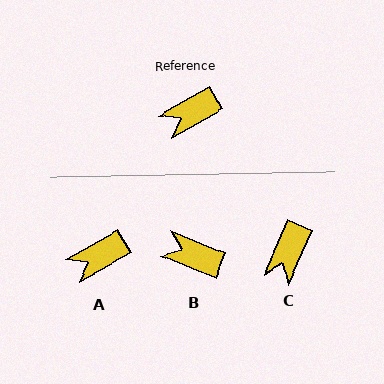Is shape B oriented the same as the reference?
No, it is off by about 52 degrees.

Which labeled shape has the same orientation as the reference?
A.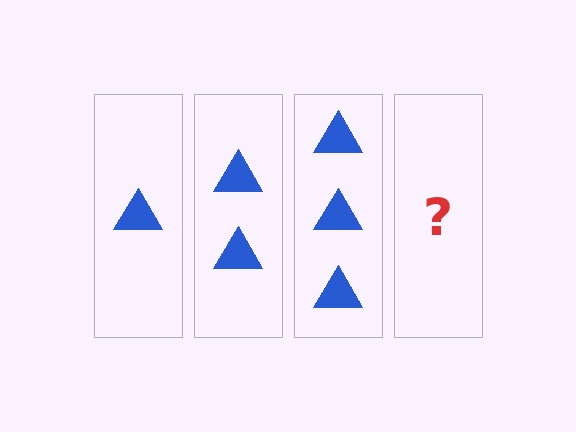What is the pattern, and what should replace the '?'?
The pattern is that each step adds one more triangle. The '?' should be 4 triangles.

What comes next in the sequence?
The next element should be 4 triangles.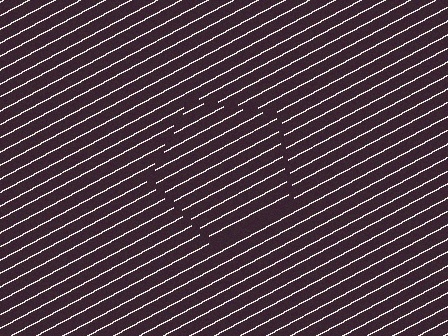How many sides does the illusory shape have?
5 sides — the line-ends trace a pentagon.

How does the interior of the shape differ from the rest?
The interior of the shape contains the same grating, shifted by half a period — the contour is defined by the phase discontinuity where line-ends from the inner and outer gratings abut.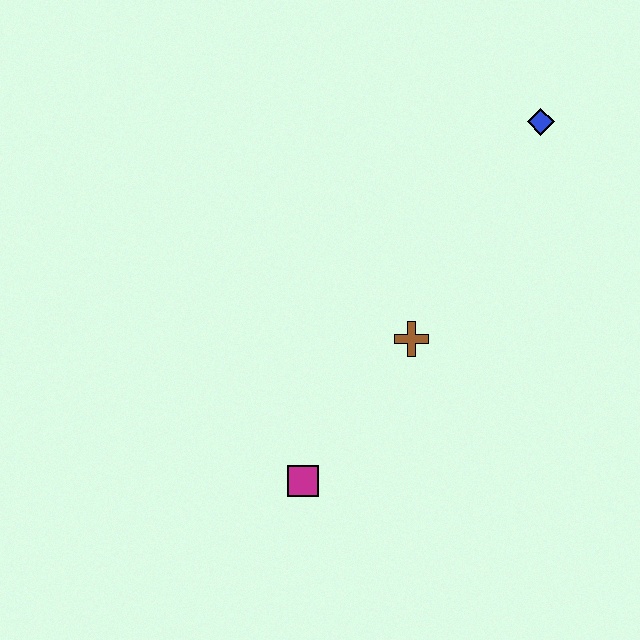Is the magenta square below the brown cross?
Yes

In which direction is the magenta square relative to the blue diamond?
The magenta square is below the blue diamond.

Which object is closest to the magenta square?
The brown cross is closest to the magenta square.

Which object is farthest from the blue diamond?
The magenta square is farthest from the blue diamond.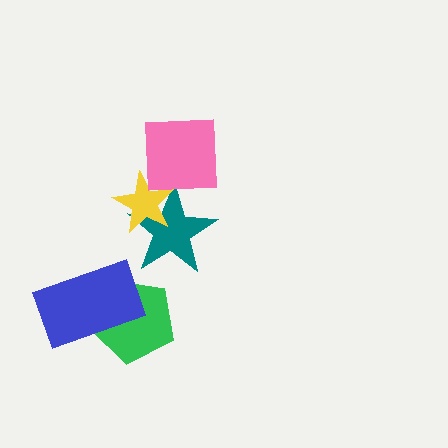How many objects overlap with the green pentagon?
1 object overlaps with the green pentagon.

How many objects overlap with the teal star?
2 objects overlap with the teal star.